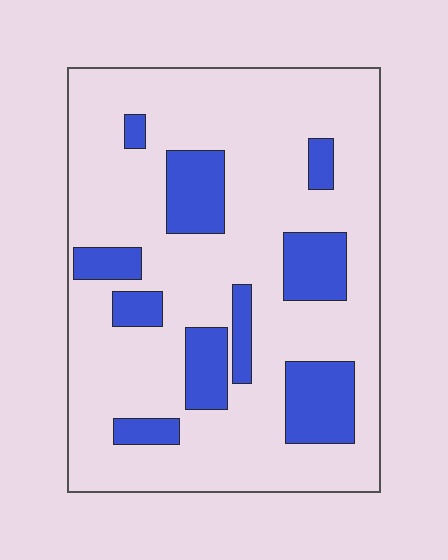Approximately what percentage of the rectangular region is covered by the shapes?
Approximately 20%.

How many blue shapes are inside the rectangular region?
10.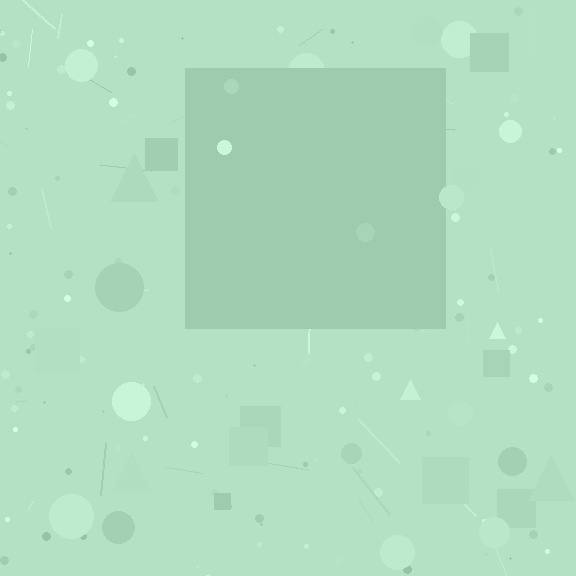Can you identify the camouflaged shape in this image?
The camouflaged shape is a square.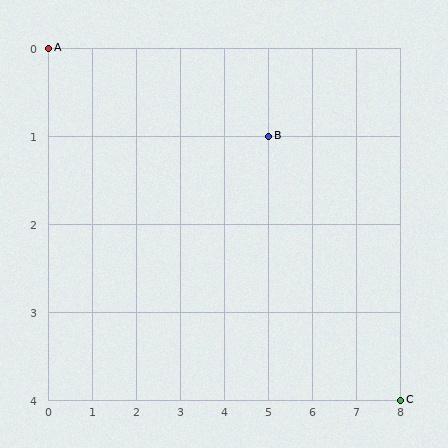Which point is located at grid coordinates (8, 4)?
Point C is at (8, 4).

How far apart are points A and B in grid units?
Points A and B are 5 columns and 1 row apart (about 5.1 grid units diagonally).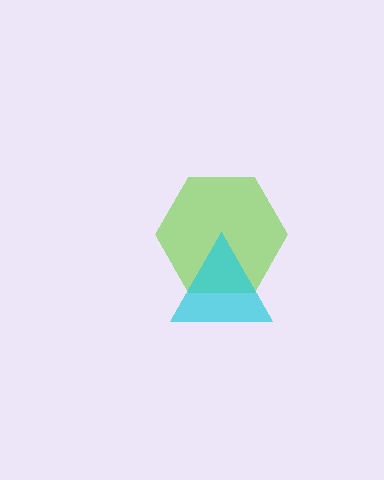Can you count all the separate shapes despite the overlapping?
Yes, there are 2 separate shapes.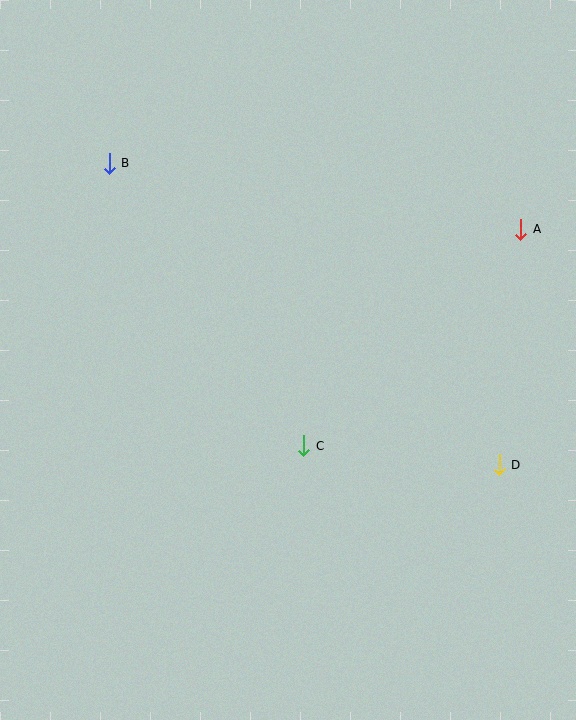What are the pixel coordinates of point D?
Point D is at (499, 465).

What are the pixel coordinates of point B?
Point B is at (109, 163).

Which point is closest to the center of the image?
Point C at (304, 446) is closest to the center.